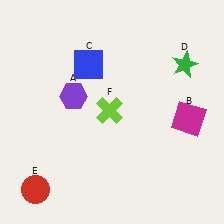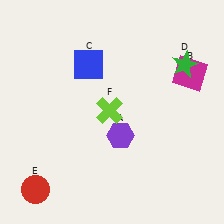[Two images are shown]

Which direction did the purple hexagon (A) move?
The purple hexagon (A) moved right.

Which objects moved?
The objects that moved are: the purple hexagon (A), the magenta square (B).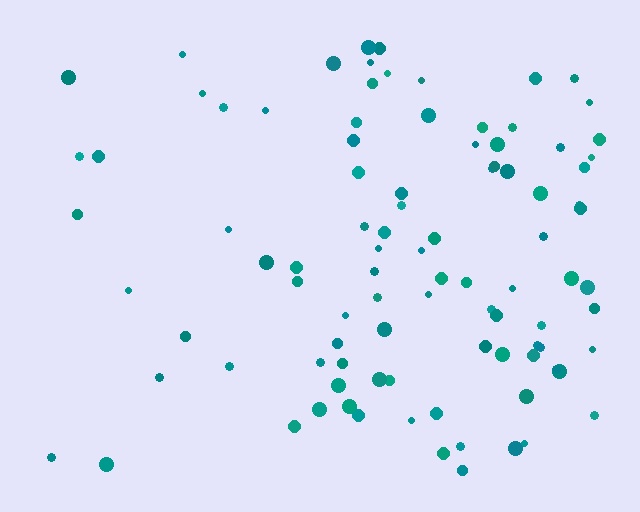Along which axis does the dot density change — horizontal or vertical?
Horizontal.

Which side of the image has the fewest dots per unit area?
The left.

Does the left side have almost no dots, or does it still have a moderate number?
Still a moderate number, just noticeably fewer than the right.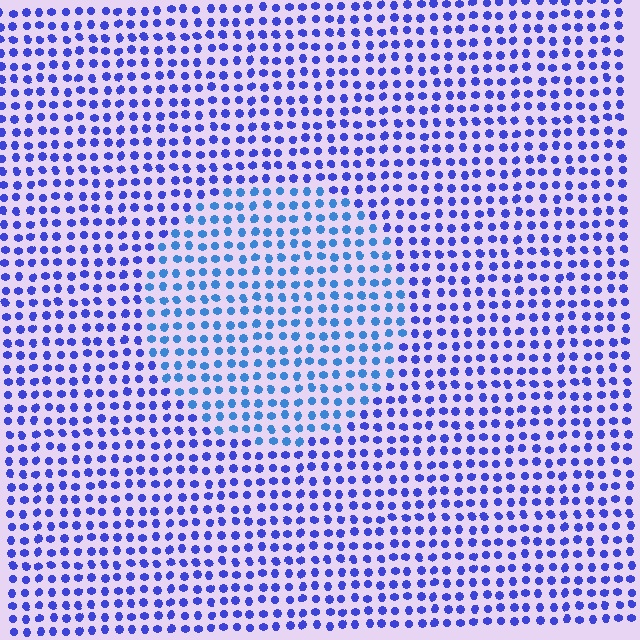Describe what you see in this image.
The image is filled with small blue elements in a uniform arrangement. A circle-shaped region is visible where the elements are tinted to a slightly different hue, forming a subtle color boundary.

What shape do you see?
I see a circle.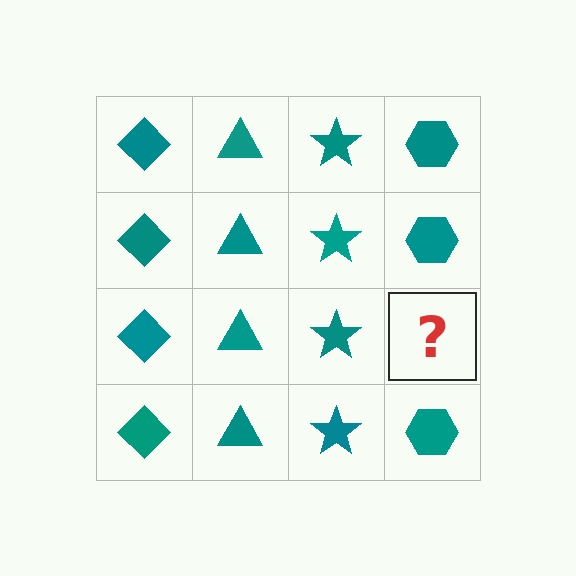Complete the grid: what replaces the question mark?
The question mark should be replaced with a teal hexagon.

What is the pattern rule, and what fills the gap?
The rule is that each column has a consistent shape. The gap should be filled with a teal hexagon.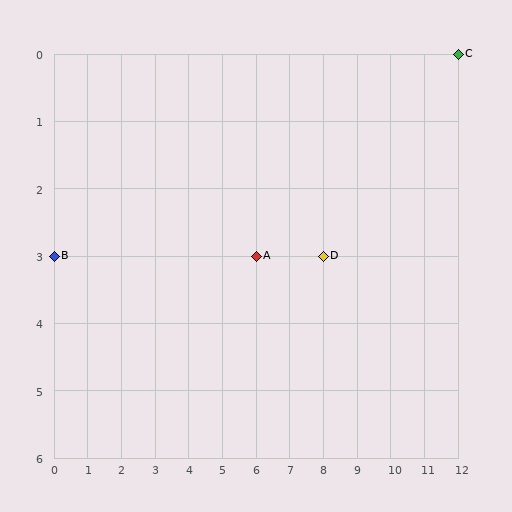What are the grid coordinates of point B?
Point B is at grid coordinates (0, 3).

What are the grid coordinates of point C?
Point C is at grid coordinates (12, 0).